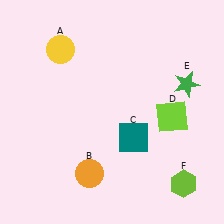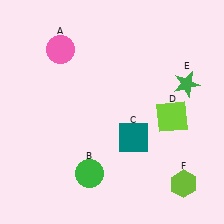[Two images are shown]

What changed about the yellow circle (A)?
In Image 1, A is yellow. In Image 2, it changed to pink.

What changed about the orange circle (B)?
In Image 1, B is orange. In Image 2, it changed to green.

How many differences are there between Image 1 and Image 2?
There are 2 differences between the two images.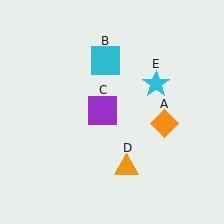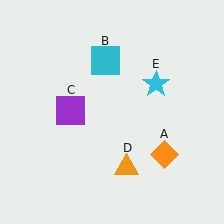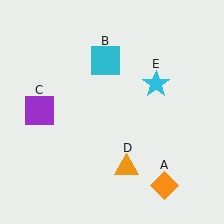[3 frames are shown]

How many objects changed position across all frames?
2 objects changed position: orange diamond (object A), purple square (object C).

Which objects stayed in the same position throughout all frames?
Cyan square (object B) and orange triangle (object D) and cyan star (object E) remained stationary.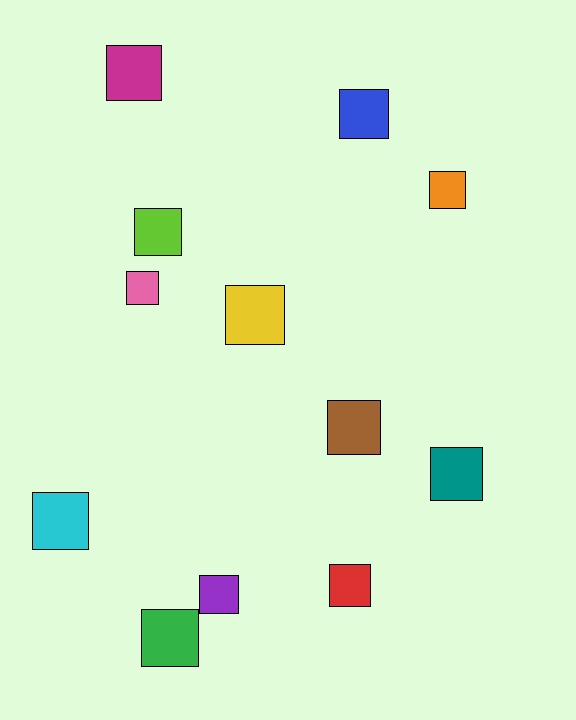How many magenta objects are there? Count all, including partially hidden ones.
There is 1 magenta object.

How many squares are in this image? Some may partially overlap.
There are 12 squares.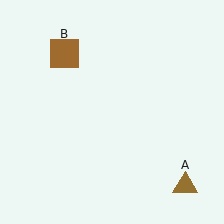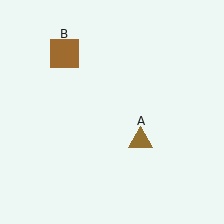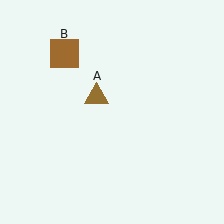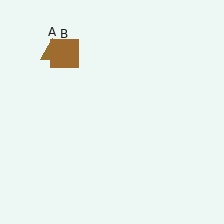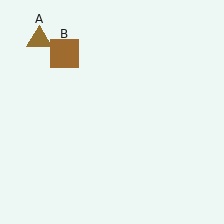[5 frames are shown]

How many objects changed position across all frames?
1 object changed position: brown triangle (object A).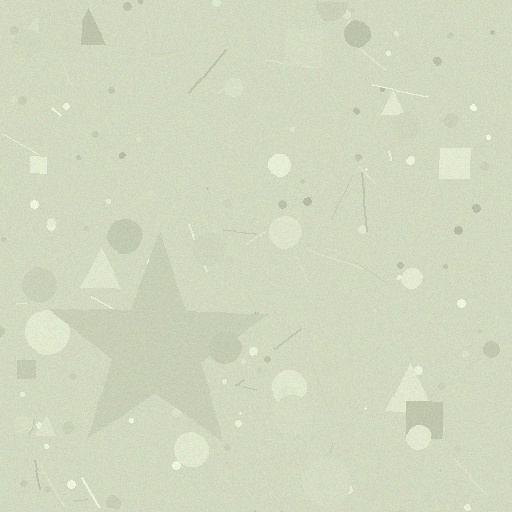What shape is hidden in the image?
A star is hidden in the image.